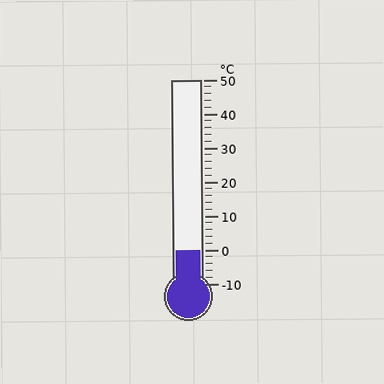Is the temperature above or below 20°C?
The temperature is below 20°C.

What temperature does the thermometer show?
The thermometer shows approximately 0°C.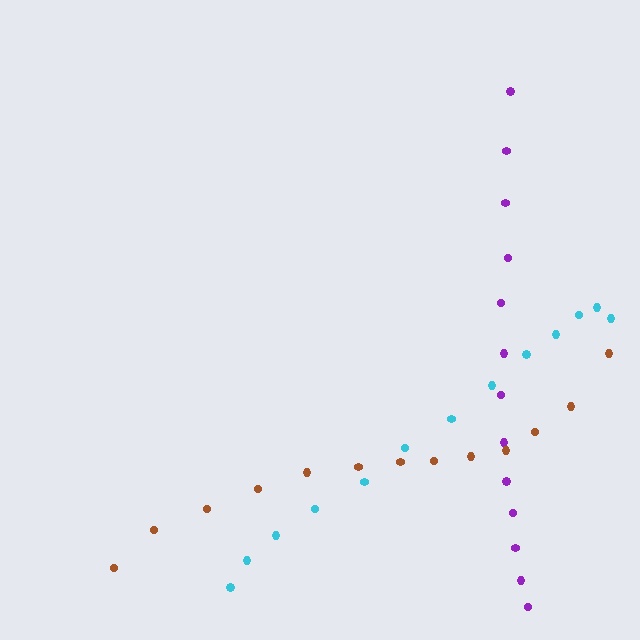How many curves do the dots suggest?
There are 3 distinct paths.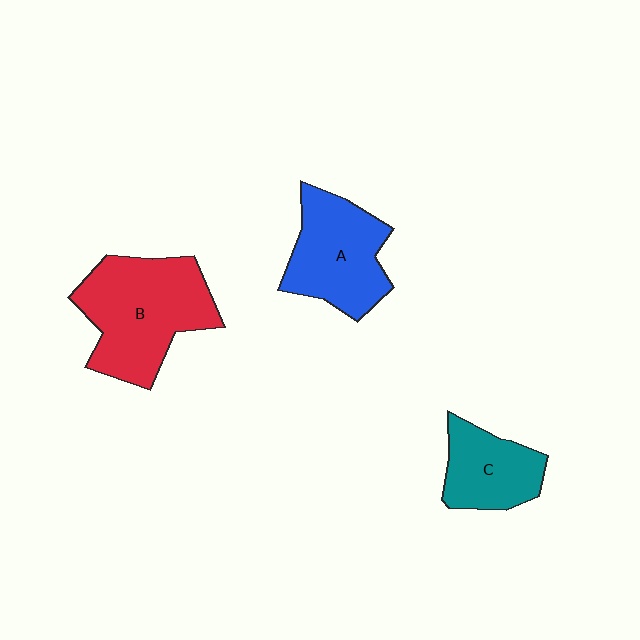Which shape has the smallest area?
Shape C (teal).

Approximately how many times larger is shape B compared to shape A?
Approximately 1.3 times.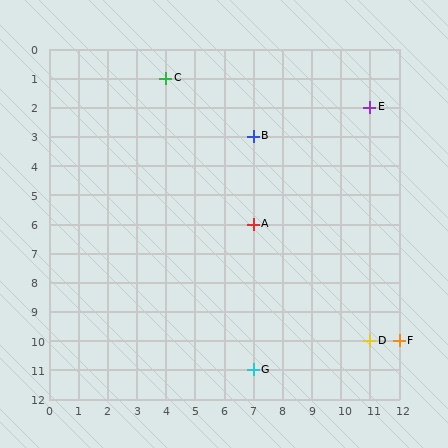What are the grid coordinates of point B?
Point B is at grid coordinates (7, 3).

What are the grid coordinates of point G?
Point G is at grid coordinates (7, 11).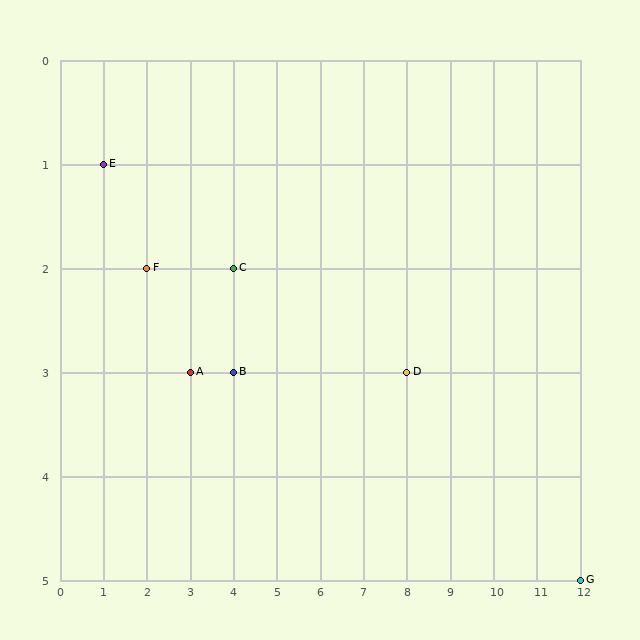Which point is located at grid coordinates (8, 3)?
Point D is at (8, 3).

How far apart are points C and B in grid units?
Points C and B are 1 row apart.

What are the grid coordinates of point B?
Point B is at grid coordinates (4, 3).